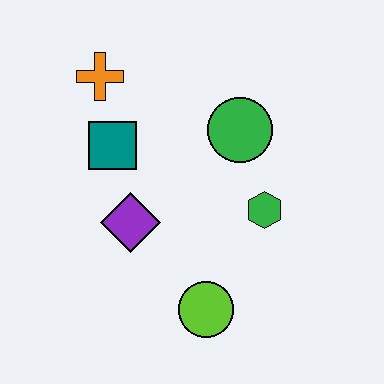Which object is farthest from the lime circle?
The orange cross is farthest from the lime circle.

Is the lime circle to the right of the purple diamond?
Yes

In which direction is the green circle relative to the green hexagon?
The green circle is above the green hexagon.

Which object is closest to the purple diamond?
The teal square is closest to the purple diamond.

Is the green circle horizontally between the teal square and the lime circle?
No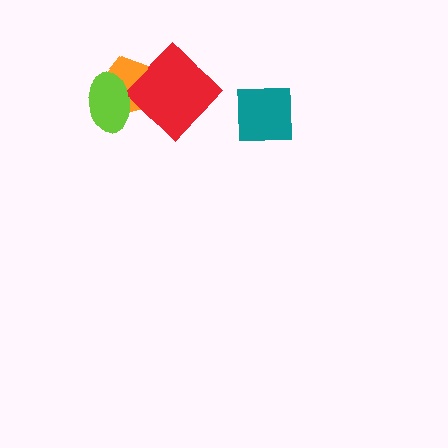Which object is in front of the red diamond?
The lime ellipse is in front of the red diamond.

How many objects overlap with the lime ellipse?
2 objects overlap with the lime ellipse.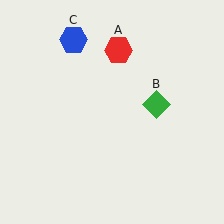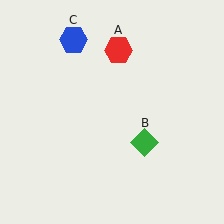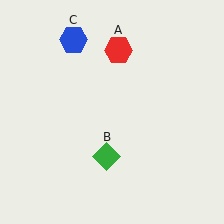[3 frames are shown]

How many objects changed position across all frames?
1 object changed position: green diamond (object B).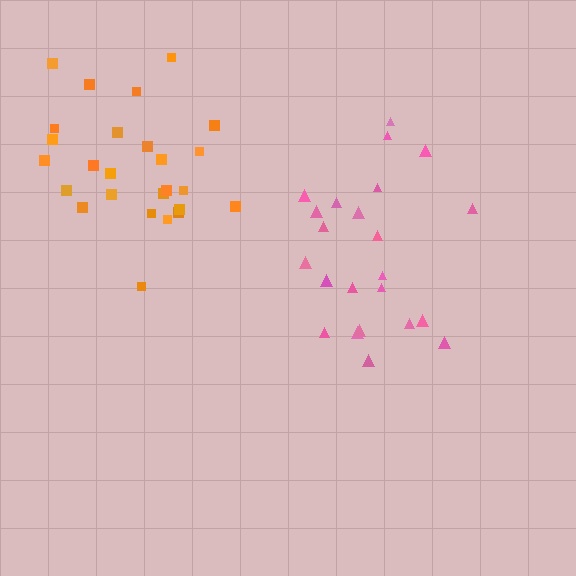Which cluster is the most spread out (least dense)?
Pink.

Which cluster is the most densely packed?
Orange.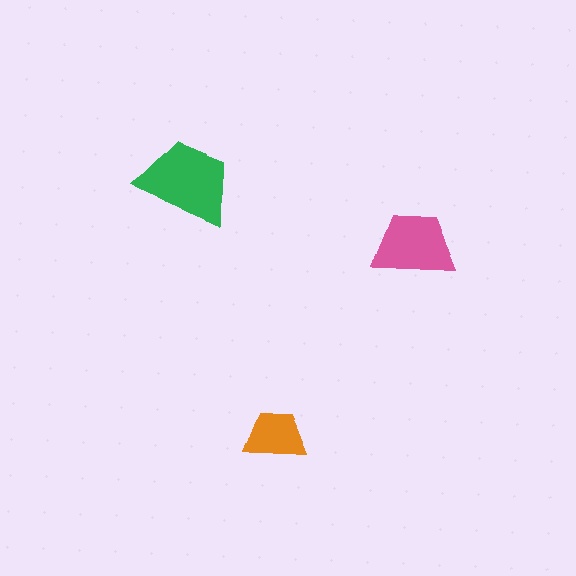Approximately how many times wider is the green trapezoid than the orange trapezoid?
About 1.5 times wider.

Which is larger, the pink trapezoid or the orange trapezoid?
The pink one.